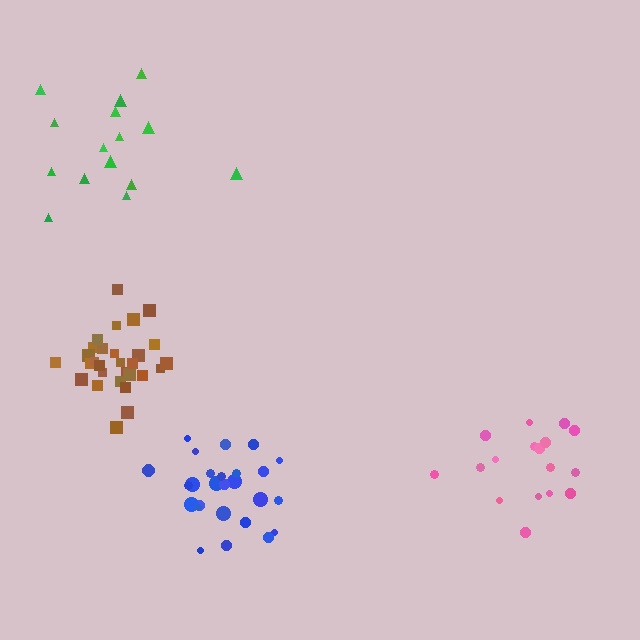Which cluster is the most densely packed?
Brown.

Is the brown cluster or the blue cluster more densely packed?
Brown.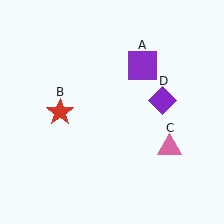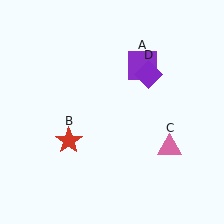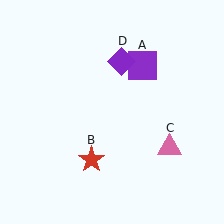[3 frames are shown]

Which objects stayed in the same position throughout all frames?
Purple square (object A) and pink triangle (object C) remained stationary.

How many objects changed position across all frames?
2 objects changed position: red star (object B), purple diamond (object D).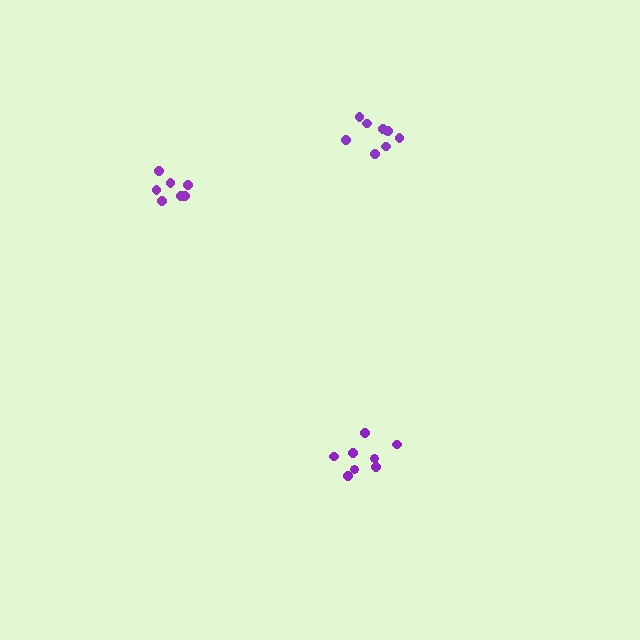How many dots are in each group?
Group 1: 9 dots, Group 2: 7 dots, Group 3: 8 dots (24 total).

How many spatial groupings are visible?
There are 3 spatial groupings.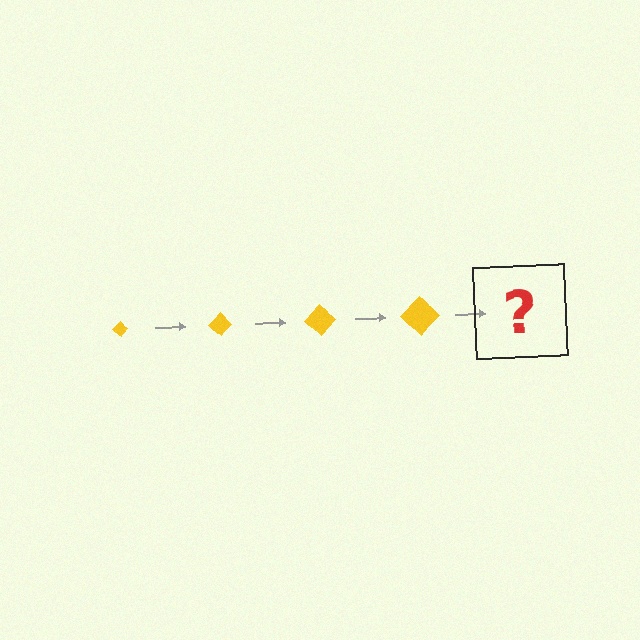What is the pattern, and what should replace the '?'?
The pattern is that the diamond gets progressively larger each step. The '?' should be a yellow diamond, larger than the previous one.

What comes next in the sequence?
The next element should be a yellow diamond, larger than the previous one.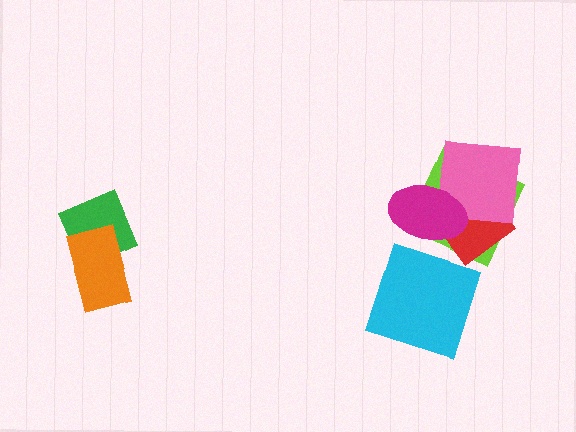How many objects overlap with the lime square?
3 objects overlap with the lime square.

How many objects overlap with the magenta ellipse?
3 objects overlap with the magenta ellipse.